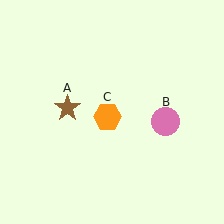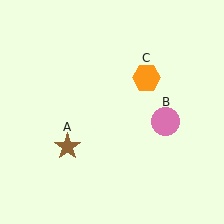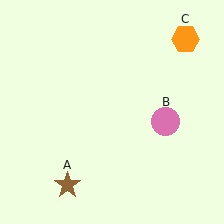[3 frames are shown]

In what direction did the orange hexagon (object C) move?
The orange hexagon (object C) moved up and to the right.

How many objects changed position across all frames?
2 objects changed position: brown star (object A), orange hexagon (object C).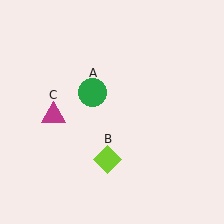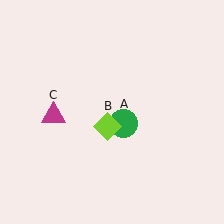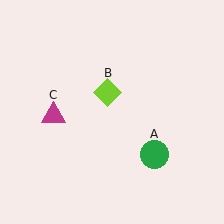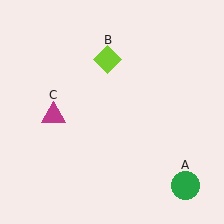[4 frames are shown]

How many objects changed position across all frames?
2 objects changed position: green circle (object A), lime diamond (object B).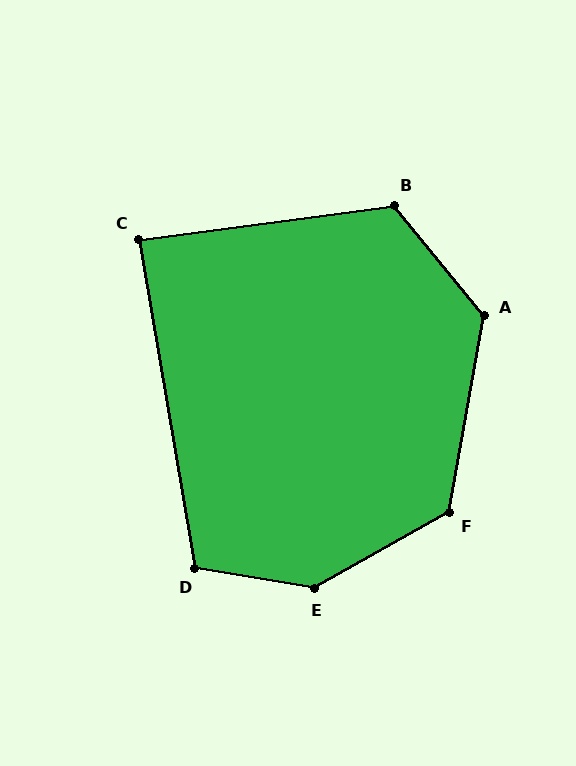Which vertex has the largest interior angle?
E, at approximately 141 degrees.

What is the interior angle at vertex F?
Approximately 129 degrees (obtuse).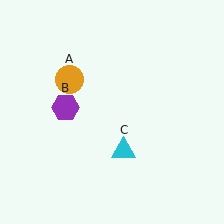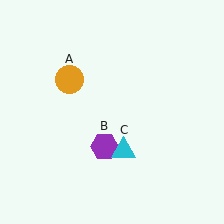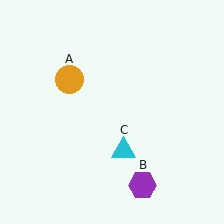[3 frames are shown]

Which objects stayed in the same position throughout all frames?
Orange circle (object A) and cyan triangle (object C) remained stationary.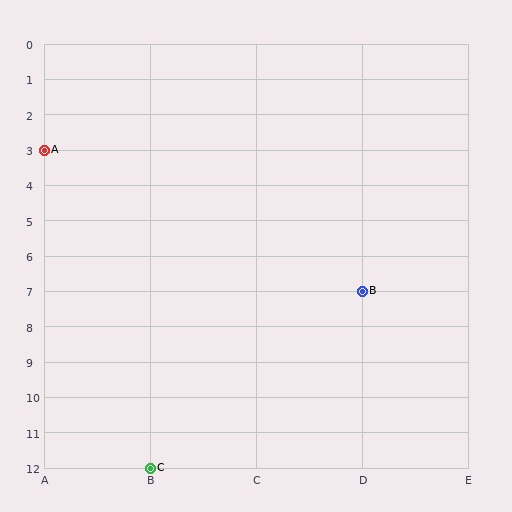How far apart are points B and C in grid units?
Points B and C are 2 columns and 5 rows apart (about 5.4 grid units diagonally).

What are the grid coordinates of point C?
Point C is at grid coordinates (B, 12).